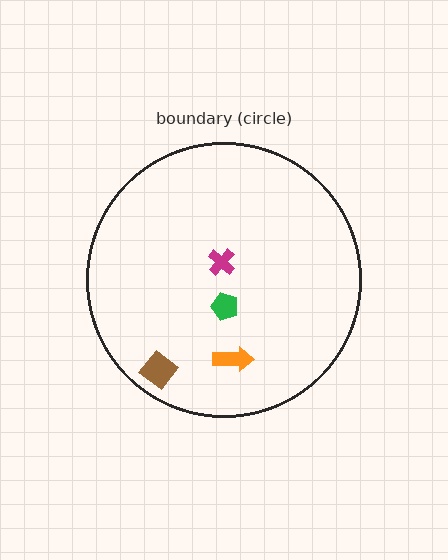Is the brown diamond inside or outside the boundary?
Inside.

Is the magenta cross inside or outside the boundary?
Inside.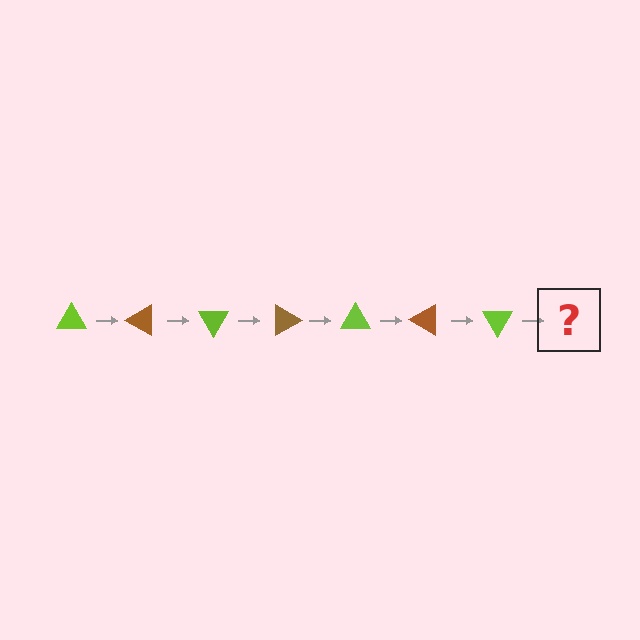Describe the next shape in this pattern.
It should be a brown triangle, rotated 210 degrees from the start.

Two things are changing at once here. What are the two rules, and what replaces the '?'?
The two rules are that it rotates 30 degrees each step and the color cycles through lime and brown. The '?' should be a brown triangle, rotated 210 degrees from the start.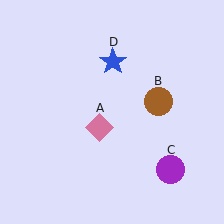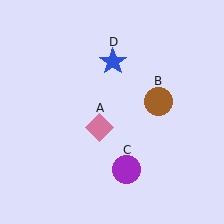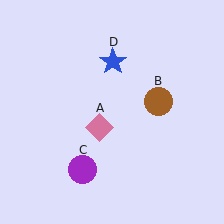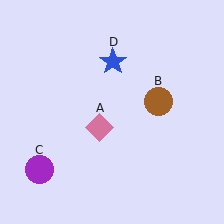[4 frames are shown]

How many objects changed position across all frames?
1 object changed position: purple circle (object C).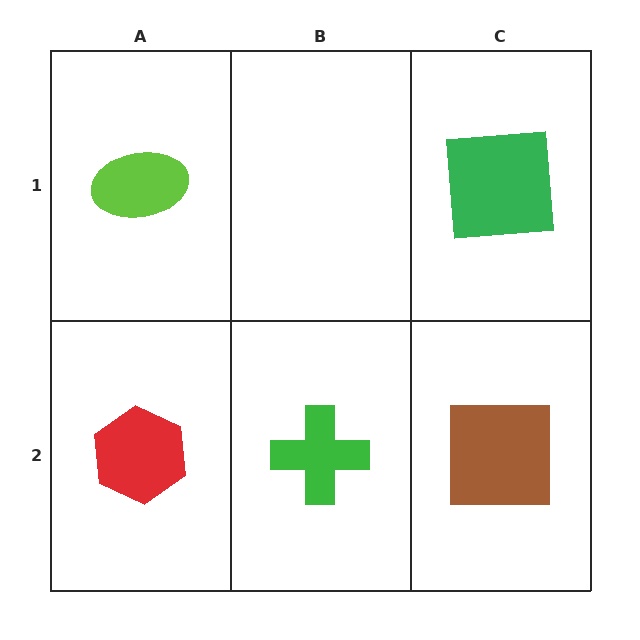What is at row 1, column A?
A lime ellipse.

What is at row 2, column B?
A green cross.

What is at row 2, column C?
A brown square.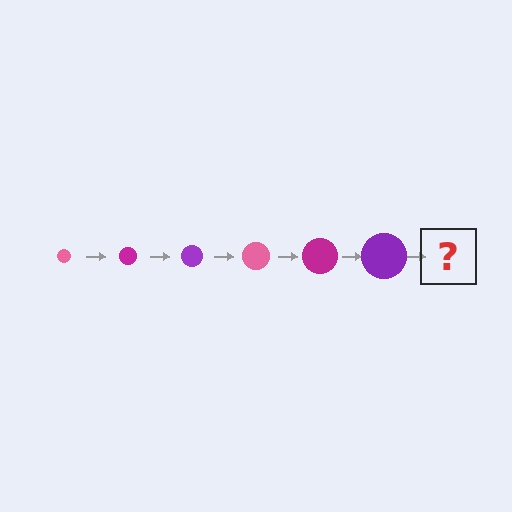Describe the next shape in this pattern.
It should be a pink circle, larger than the previous one.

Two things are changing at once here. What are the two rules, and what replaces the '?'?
The two rules are that the circle grows larger each step and the color cycles through pink, magenta, and purple. The '?' should be a pink circle, larger than the previous one.